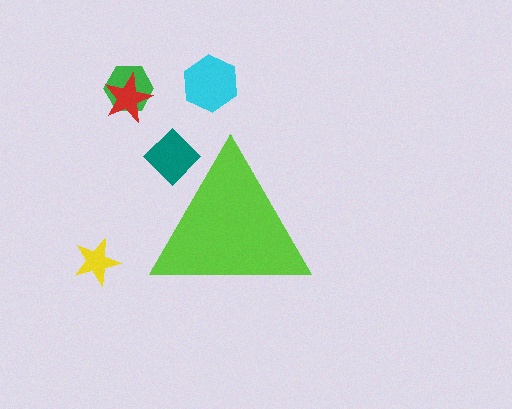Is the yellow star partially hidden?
No, the yellow star is fully visible.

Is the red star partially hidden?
No, the red star is fully visible.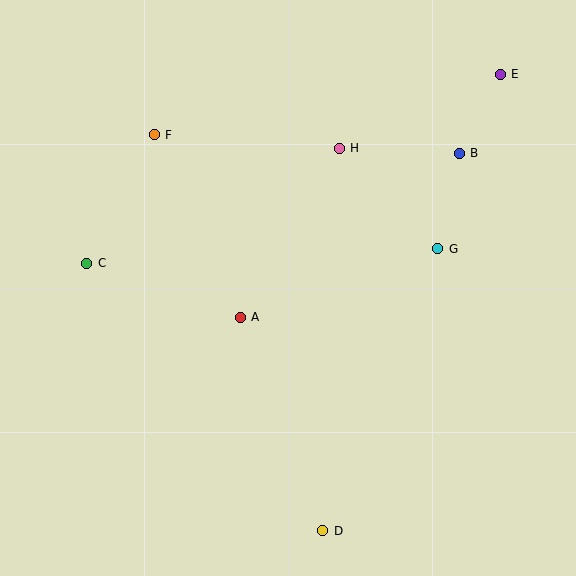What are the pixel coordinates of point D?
Point D is at (323, 531).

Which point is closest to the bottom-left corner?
Point C is closest to the bottom-left corner.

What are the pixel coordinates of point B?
Point B is at (459, 153).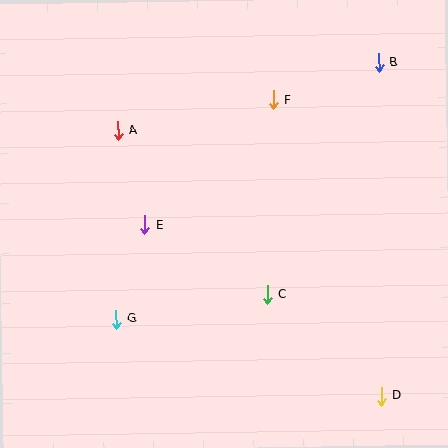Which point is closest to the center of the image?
Point E at (145, 225) is closest to the center.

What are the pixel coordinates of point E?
Point E is at (145, 225).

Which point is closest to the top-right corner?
Point B is closest to the top-right corner.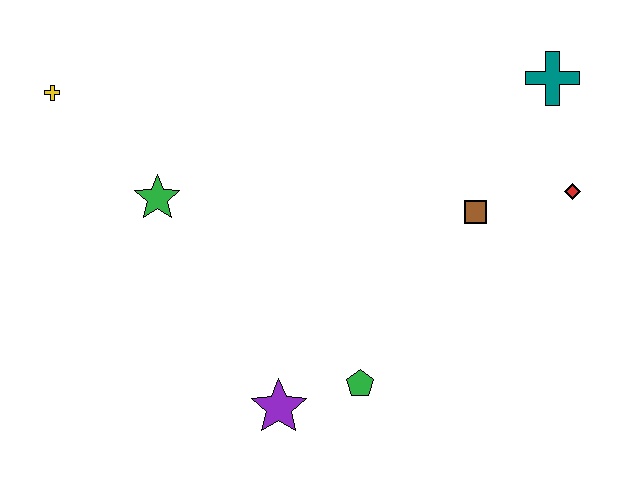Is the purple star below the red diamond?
Yes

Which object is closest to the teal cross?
The red diamond is closest to the teal cross.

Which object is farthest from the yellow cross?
The red diamond is farthest from the yellow cross.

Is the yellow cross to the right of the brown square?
No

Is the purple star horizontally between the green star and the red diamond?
Yes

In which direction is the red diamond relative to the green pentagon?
The red diamond is to the right of the green pentagon.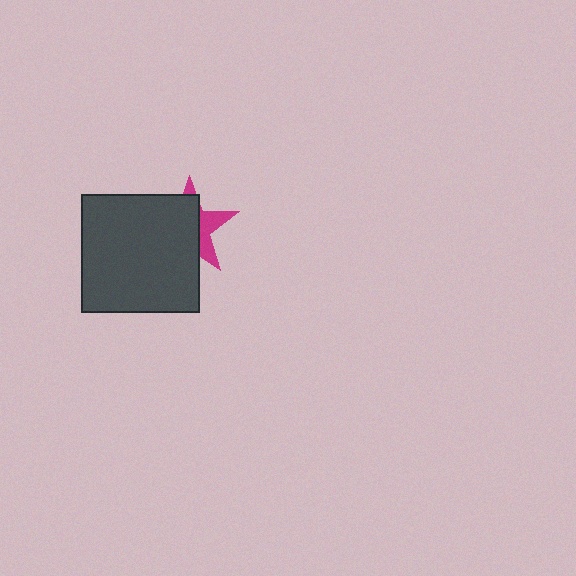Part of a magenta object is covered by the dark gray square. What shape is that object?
It is a star.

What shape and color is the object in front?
The object in front is a dark gray square.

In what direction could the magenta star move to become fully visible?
The magenta star could move right. That would shift it out from behind the dark gray square entirely.